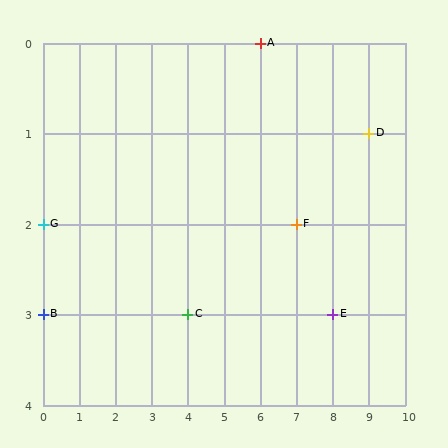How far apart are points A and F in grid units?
Points A and F are 1 column and 2 rows apart (about 2.2 grid units diagonally).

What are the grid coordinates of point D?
Point D is at grid coordinates (9, 1).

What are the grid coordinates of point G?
Point G is at grid coordinates (0, 2).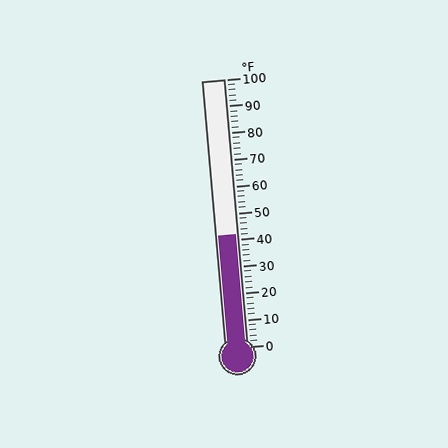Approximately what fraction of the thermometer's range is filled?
The thermometer is filled to approximately 40% of its range.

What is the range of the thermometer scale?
The thermometer scale ranges from 0°F to 100°F.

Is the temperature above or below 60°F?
The temperature is below 60°F.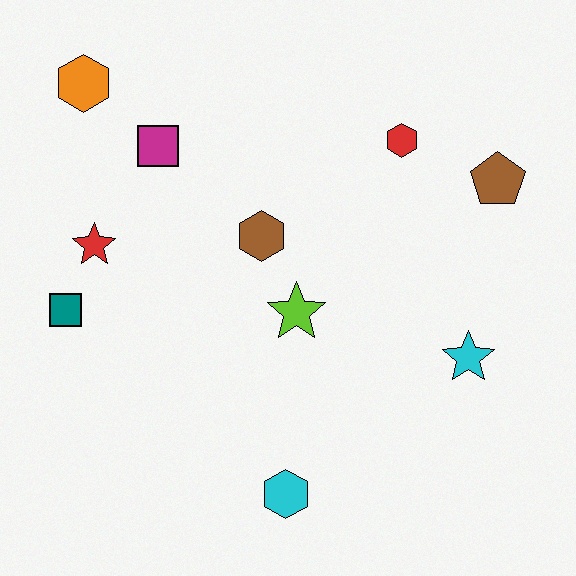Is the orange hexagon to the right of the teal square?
Yes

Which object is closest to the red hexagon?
The brown pentagon is closest to the red hexagon.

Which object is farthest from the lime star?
The orange hexagon is farthest from the lime star.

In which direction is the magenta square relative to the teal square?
The magenta square is above the teal square.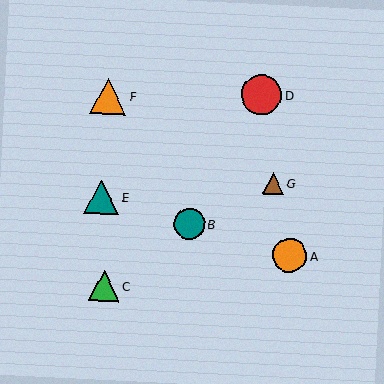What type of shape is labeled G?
Shape G is a brown triangle.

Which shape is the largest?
The red circle (labeled D) is the largest.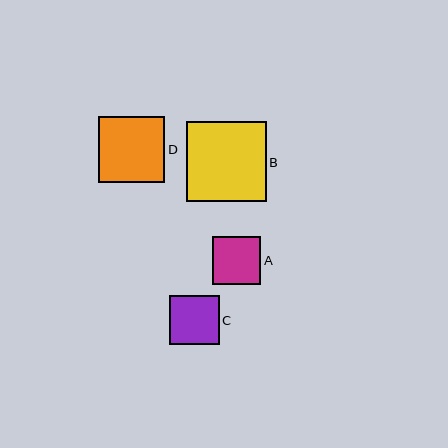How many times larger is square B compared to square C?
Square B is approximately 1.6 times the size of square C.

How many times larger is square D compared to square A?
Square D is approximately 1.4 times the size of square A.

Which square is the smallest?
Square A is the smallest with a size of approximately 48 pixels.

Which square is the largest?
Square B is the largest with a size of approximately 80 pixels.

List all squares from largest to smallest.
From largest to smallest: B, D, C, A.